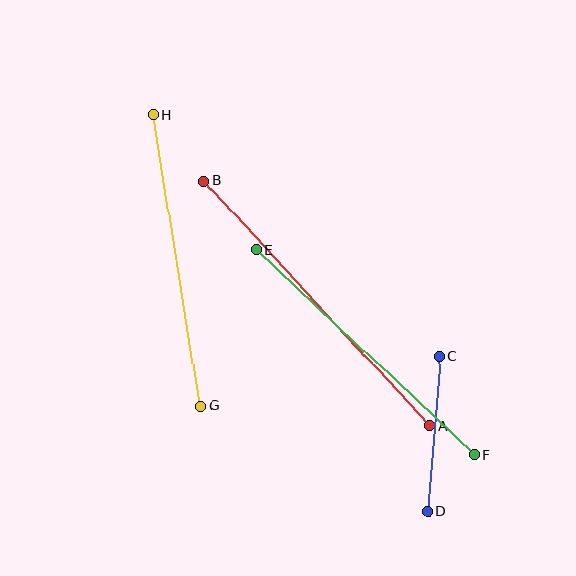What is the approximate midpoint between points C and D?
The midpoint is at approximately (434, 434) pixels.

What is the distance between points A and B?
The distance is approximately 333 pixels.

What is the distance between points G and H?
The distance is approximately 295 pixels.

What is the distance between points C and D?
The distance is approximately 155 pixels.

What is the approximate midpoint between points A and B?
The midpoint is at approximately (317, 303) pixels.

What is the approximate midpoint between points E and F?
The midpoint is at approximately (365, 352) pixels.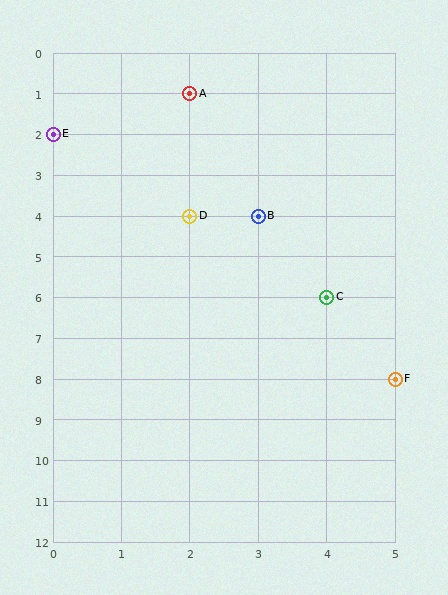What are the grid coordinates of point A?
Point A is at grid coordinates (2, 1).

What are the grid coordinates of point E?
Point E is at grid coordinates (0, 2).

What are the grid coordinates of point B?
Point B is at grid coordinates (3, 4).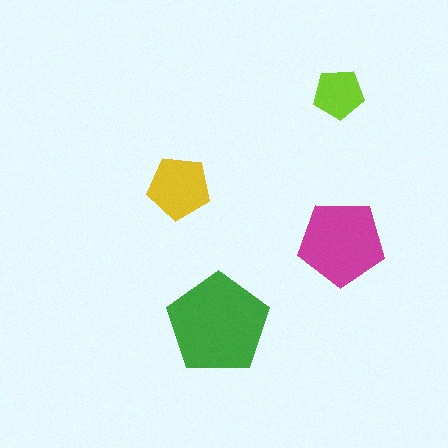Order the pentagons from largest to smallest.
the green one, the magenta one, the yellow one, the lime one.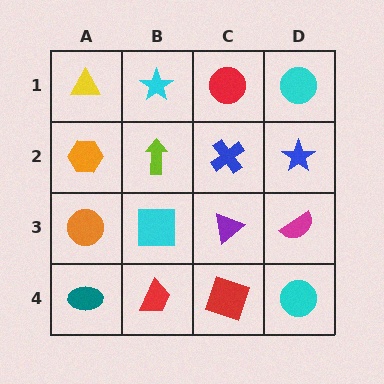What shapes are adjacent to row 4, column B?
A cyan square (row 3, column B), a teal ellipse (row 4, column A), a red square (row 4, column C).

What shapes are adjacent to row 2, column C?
A red circle (row 1, column C), a purple triangle (row 3, column C), a lime arrow (row 2, column B), a blue star (row 2, column D).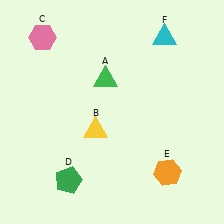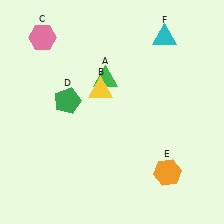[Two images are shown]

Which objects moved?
The objects that moved are: the yellow triangle (B), the green pentagon (D).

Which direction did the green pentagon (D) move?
The green pentagon (D) moved up.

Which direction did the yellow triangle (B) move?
The yellow triangle (B) moved up.